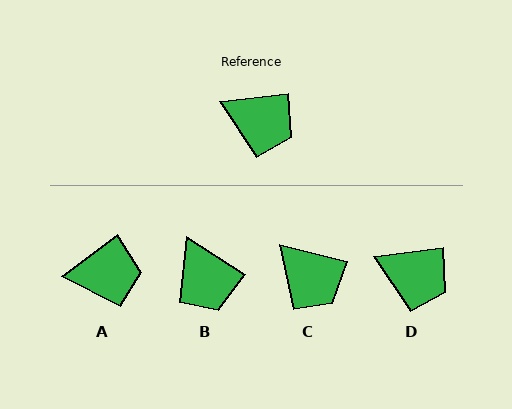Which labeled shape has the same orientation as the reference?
D.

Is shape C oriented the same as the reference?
No, it is off by about 21 degrees.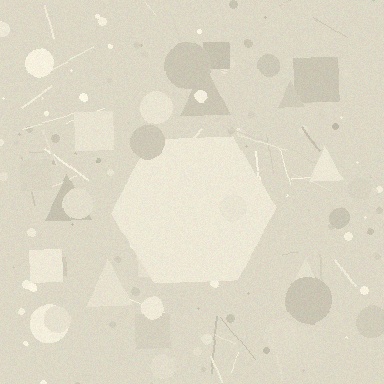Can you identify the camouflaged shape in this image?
The camouflaged shape is a hexagon.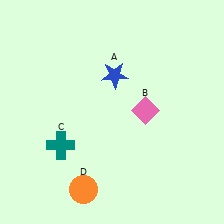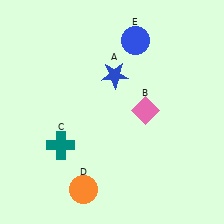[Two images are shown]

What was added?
A blue circle (E) was added in Image 2.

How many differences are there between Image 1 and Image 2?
There is 1 difference between the two images.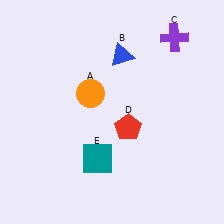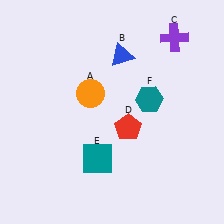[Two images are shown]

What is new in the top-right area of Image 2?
A teal hexagon (F) was added in the top-right area of Image 2.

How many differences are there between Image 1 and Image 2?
There is 1 difference between the two images.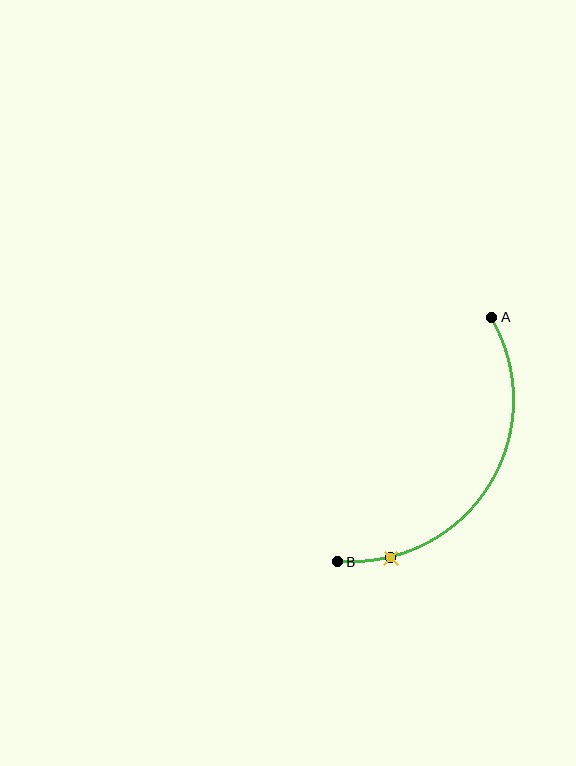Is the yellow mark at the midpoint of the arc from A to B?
No. The yellow mark lies on the arc but is closer to endpoint B. The arc midpoint would be at the point on the curve equidistant along the arc from both A and B.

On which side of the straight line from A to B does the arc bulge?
The arc bulges to the right of the straight line connecting A and B.